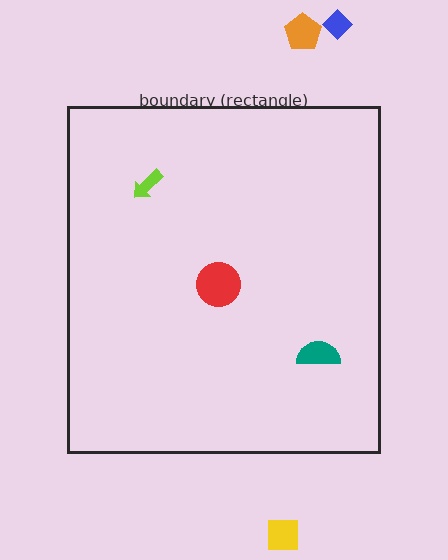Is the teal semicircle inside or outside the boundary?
Inside.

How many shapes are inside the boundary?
3 inside, 3 outside.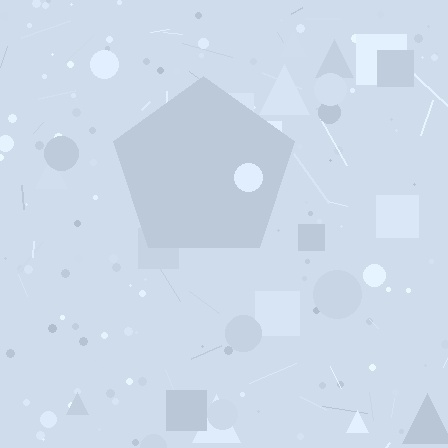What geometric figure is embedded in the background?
A pentagon is embedded in the background.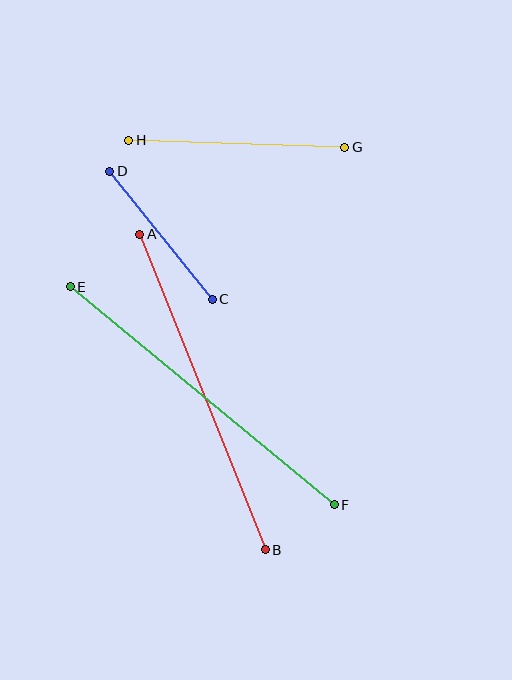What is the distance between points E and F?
The distance is approximately 342 pixels.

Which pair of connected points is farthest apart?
Points E and F are farthest apart.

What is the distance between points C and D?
The distance is approximately 164 pixels.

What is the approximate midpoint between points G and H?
The midpoint is at approximately (237, 144) pixels.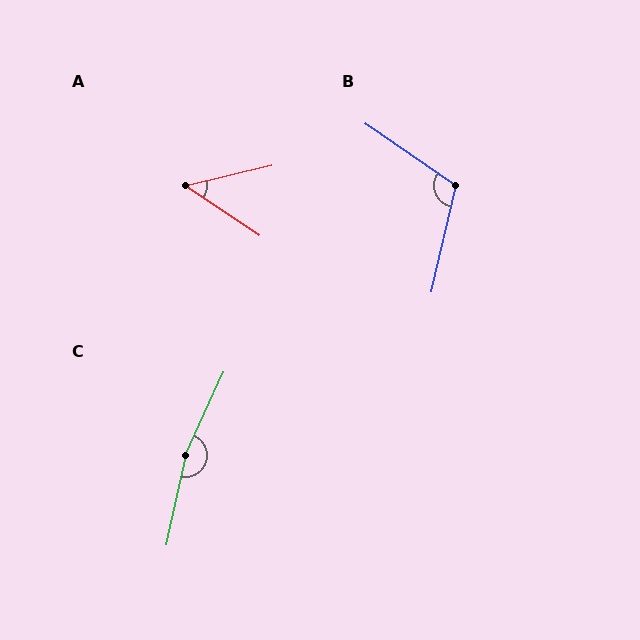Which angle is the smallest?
A, at approximately 47 degrees.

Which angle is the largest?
C, at approximately 167 degrees.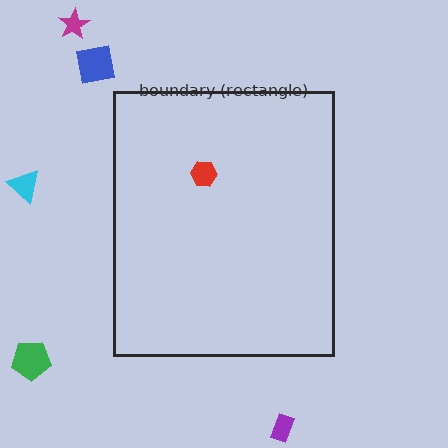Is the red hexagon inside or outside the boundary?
Inside.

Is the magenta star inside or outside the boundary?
Outside.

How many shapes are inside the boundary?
1 inside, 5 outside.